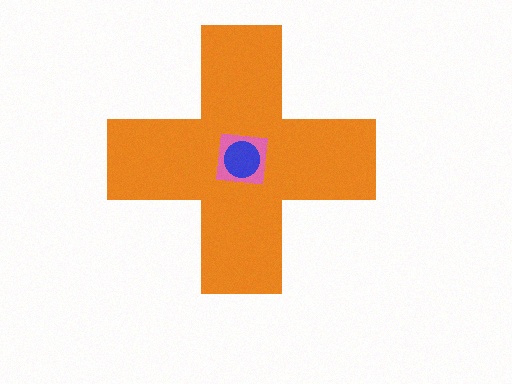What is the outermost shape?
The orange cross.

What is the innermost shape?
The blue circle.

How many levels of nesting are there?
3.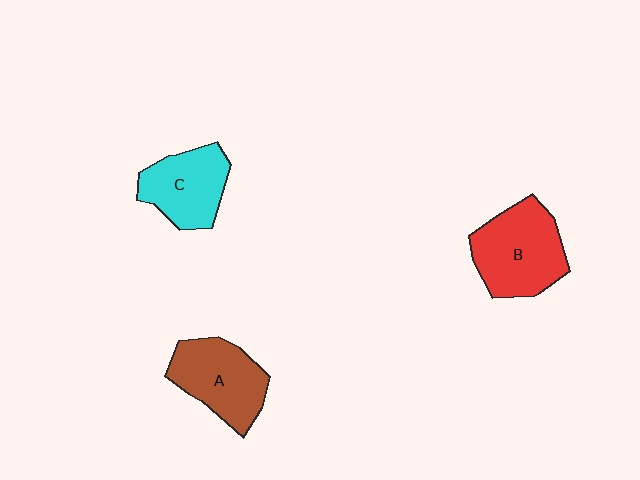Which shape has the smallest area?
Shape C (cyan).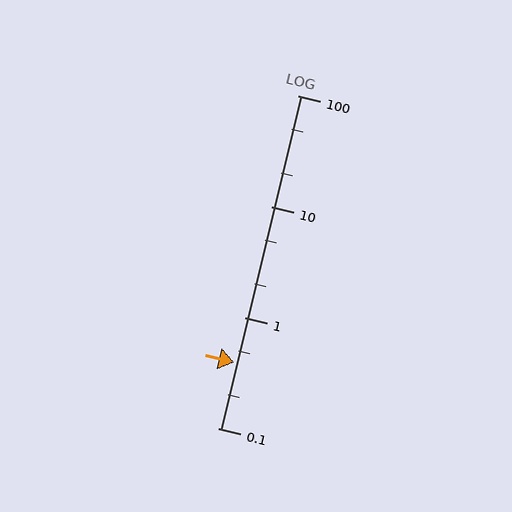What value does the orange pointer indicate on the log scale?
The pointer indicates approximately 0.39.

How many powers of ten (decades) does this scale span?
The scale spans 3 decades, from 0.1 to 100.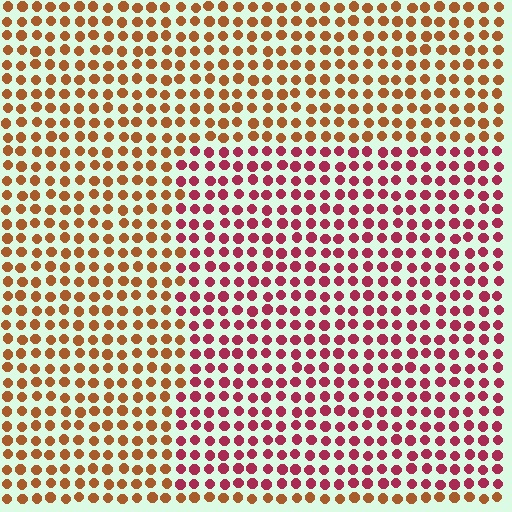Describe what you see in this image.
The image is filled with small brown elements in a uniform arrangement. A rectangle-shaped region is visible where the elements are tinted to a slightly different hue, forming a subtle color boundary.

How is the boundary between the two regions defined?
The boundary is defined purely by a slight shift in hue (about 43 degrees). Spacing, size, and orientation are identical on both sides.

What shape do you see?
I see a rectangle.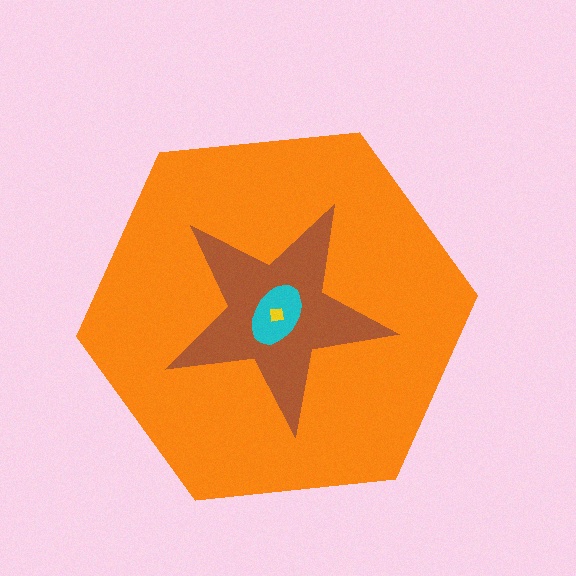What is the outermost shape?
The orange hexagon.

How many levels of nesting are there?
4.